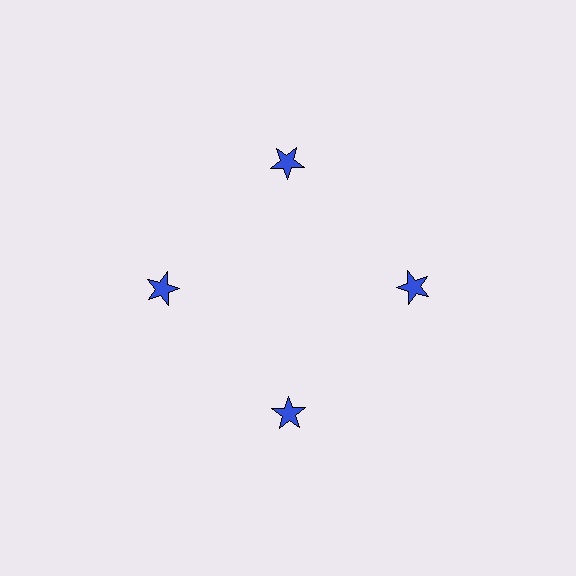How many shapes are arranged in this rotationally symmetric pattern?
There are 4 shapes, arranged in 4 groups of 1.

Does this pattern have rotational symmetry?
Yes, this pattern has 4-fold rotational symmetry. It looks the same after rotating 90 degrees around the center.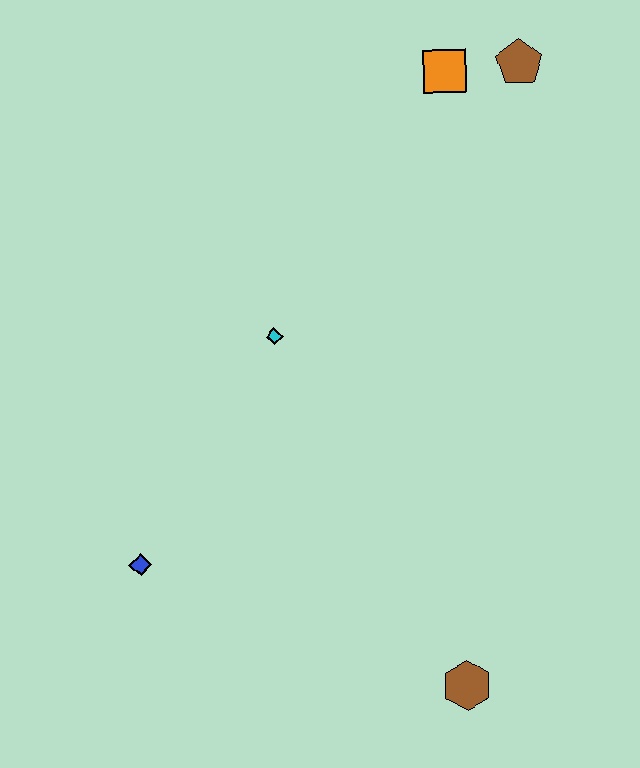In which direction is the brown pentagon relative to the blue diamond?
The brown pentagon is above the blue diamond.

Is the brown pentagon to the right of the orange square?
Yes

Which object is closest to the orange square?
The brown pentagon is closest to the orange square.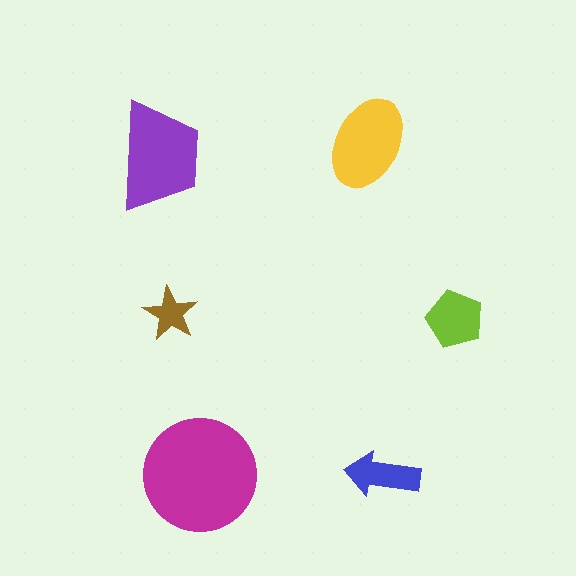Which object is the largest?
The magenta circle.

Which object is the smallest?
The brown star.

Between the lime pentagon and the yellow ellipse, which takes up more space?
The yellow ellipse.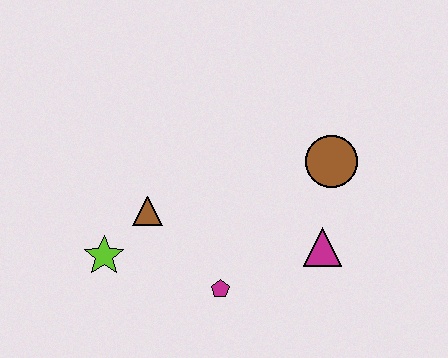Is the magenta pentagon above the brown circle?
No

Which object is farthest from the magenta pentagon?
The brown circle is farthest from the magenta pentagon.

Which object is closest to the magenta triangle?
The brown circle is closest to the magenta triangle.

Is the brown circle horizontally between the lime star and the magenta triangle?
No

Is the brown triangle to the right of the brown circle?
No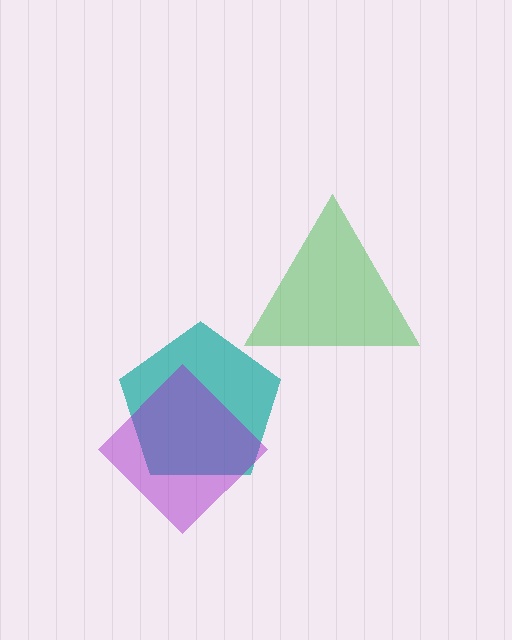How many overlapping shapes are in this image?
There are 3 overlapping shapes in the image.